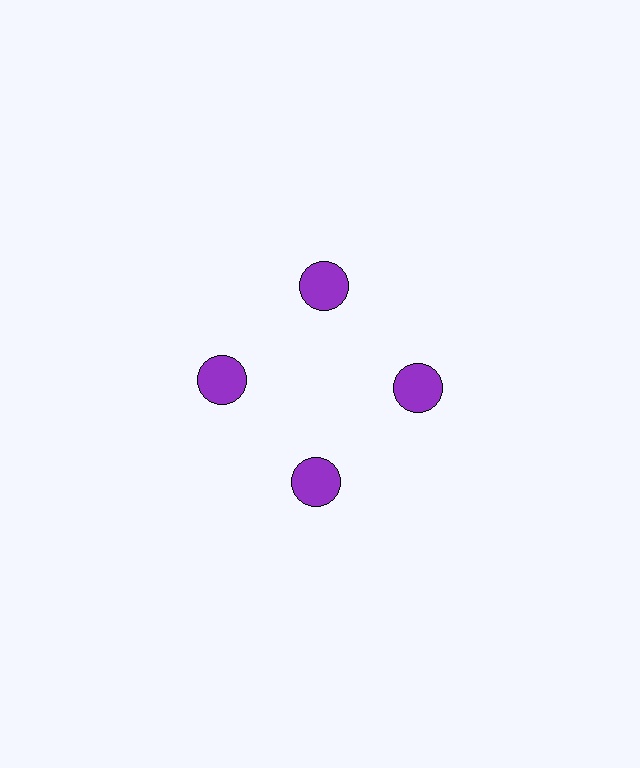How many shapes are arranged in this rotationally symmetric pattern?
There are 4 shapes, arranged in 4 groups of 1.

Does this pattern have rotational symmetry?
Yes, this pattern has 4-fold rotational symmetry. It looks the same after rotating 90 degrees around the center.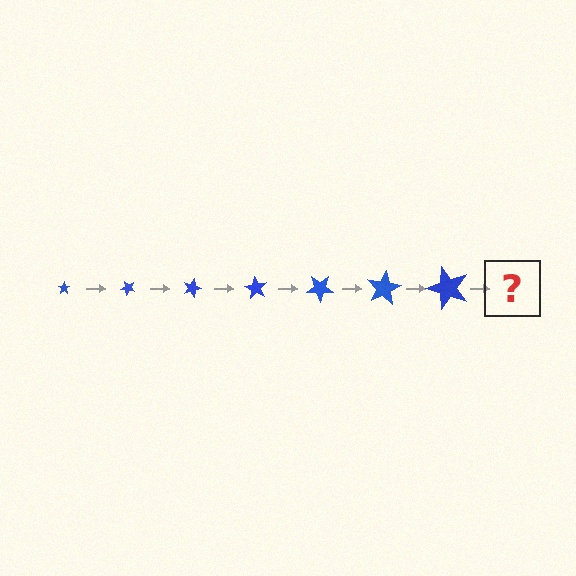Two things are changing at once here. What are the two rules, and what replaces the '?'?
The two rules are that the star grows larger each step and it rotates 45 degrees each step. The '?' should be a star, larger than the previous one and rotated 315 degrees from the start.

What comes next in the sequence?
The next element should be a star, larger than the previous one and rotated 315 degrees from the start.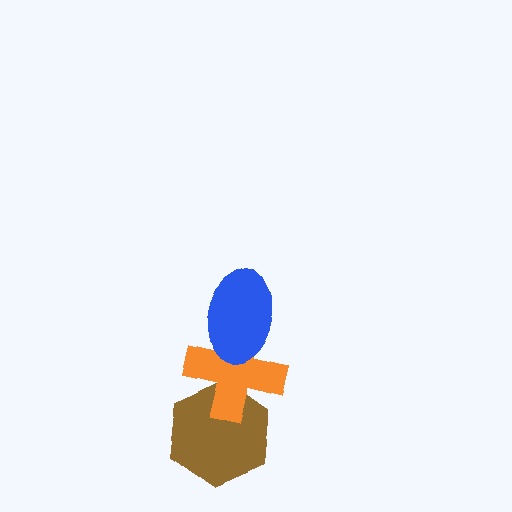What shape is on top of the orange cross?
The blue ellipse is on top of the orange cross.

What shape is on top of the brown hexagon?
The orange cross is on top of the brown hexagon.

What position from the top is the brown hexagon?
The brown hexagon is 3rd from the top.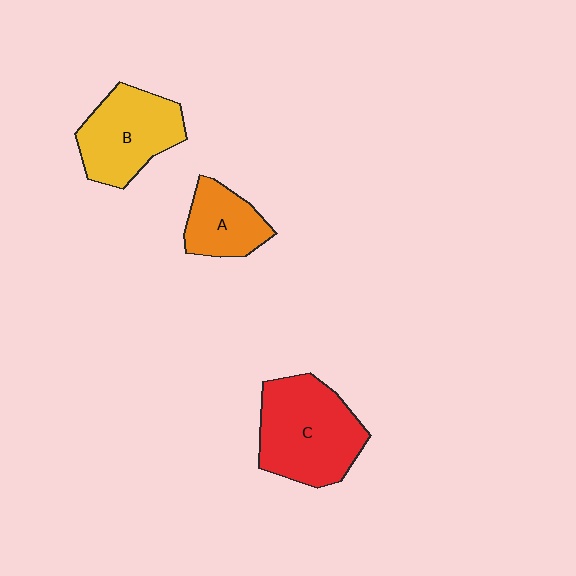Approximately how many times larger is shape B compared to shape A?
Approximately 1.5 times.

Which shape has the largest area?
Shape C (red).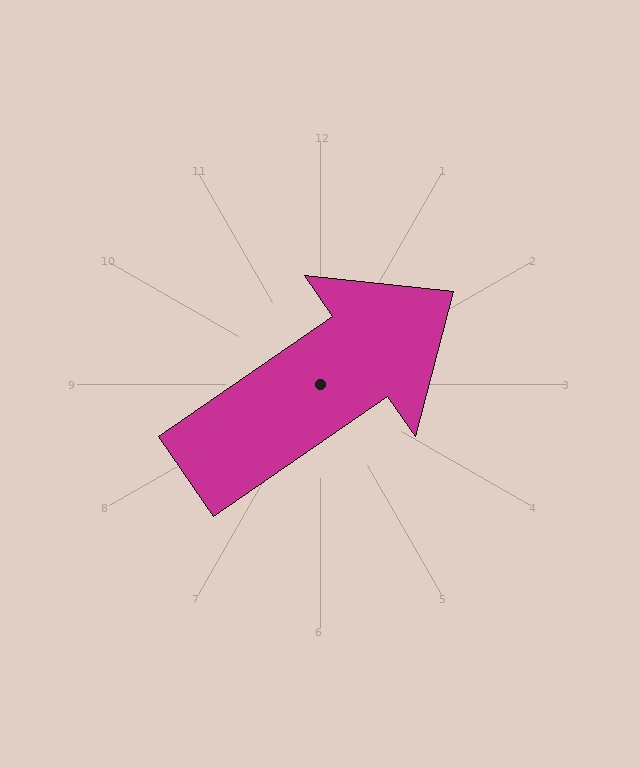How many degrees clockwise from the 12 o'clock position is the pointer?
Approximately 55 degrees.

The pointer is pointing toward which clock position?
Roughly 2 o'clock.